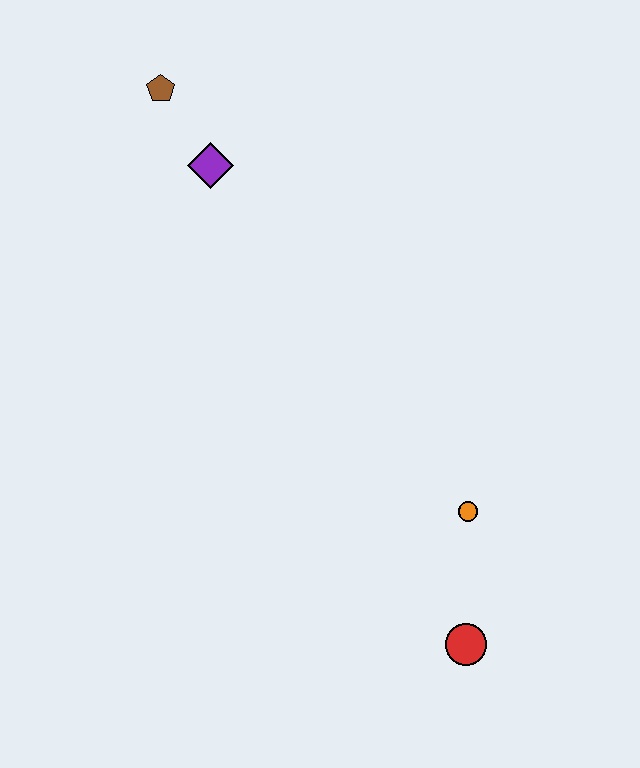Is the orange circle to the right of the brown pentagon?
Yes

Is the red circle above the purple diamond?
No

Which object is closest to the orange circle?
The red circle is closest to the orange circle.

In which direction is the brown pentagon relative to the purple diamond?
The brown pentagon is above the purple diamond.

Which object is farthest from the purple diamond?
The red circle is farthest from the purple diamond.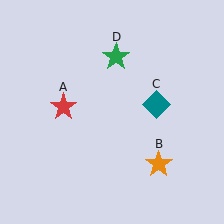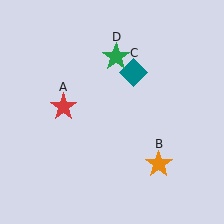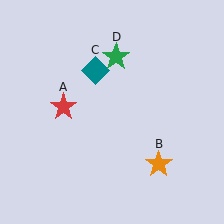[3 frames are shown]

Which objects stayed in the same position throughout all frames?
Red star (object A) and orange star (object B) and green star (object D) remained stationary.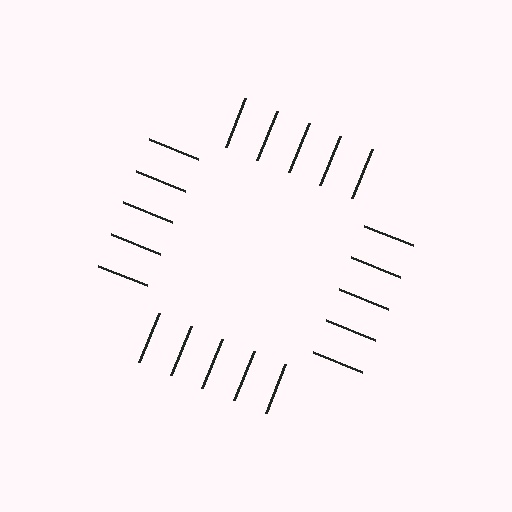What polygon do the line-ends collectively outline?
An illusory square — the line segments terminate on its edges but no continuous stroke is drawn.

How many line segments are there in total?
20 — 5 along each of the 4 edges.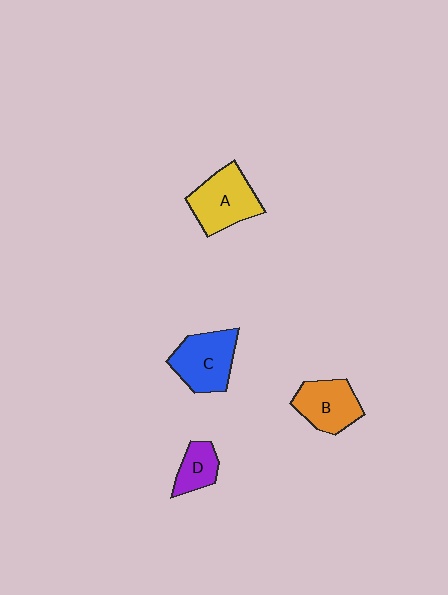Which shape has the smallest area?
Shape D (purple).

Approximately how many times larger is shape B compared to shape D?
Approximately 1.6 times.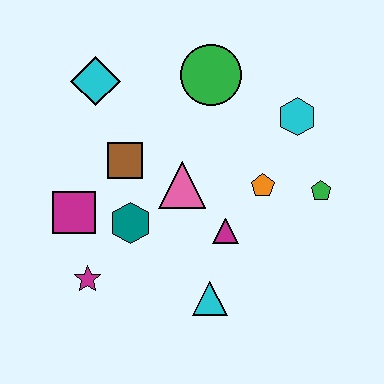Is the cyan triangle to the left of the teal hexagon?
No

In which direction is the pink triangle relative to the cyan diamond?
The pink triangle is below the cyan diamond.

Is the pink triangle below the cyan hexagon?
Yes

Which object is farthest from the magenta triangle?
The cyan diamond is farthest from the magenta triangle.